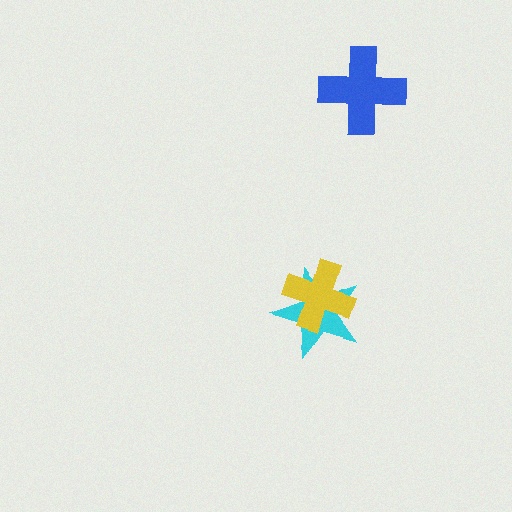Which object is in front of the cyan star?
The yellow cross is in front of the cyan star.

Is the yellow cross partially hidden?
No, no other shape covers it.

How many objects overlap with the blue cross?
0 objects overlap with the blue cross.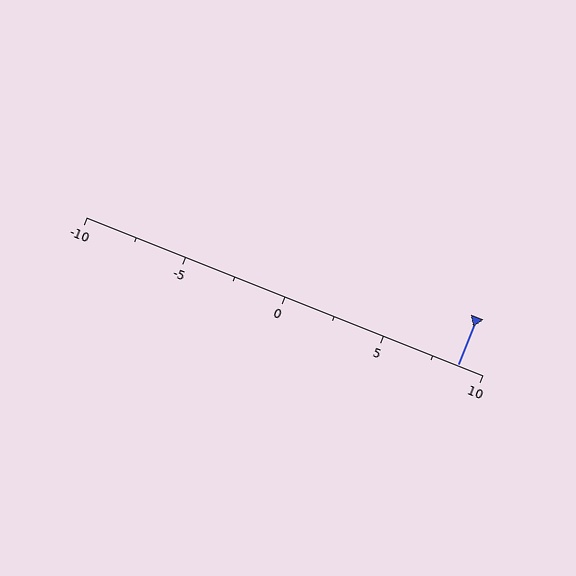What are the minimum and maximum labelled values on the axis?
The axis runs from -10 to 10.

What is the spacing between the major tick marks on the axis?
The major ticks are spaced 5 apart.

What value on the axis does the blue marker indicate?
The marker indicates approximately 8.8.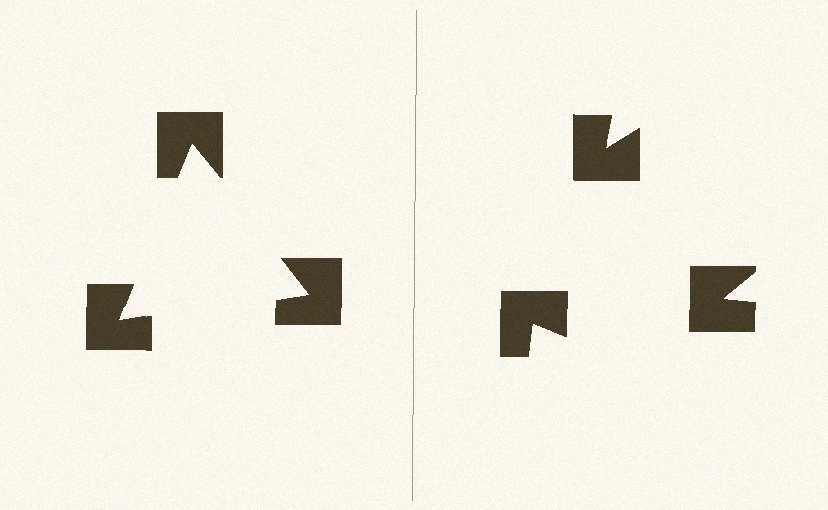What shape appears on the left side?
An illusory triangle.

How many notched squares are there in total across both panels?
6 — 3 on each side.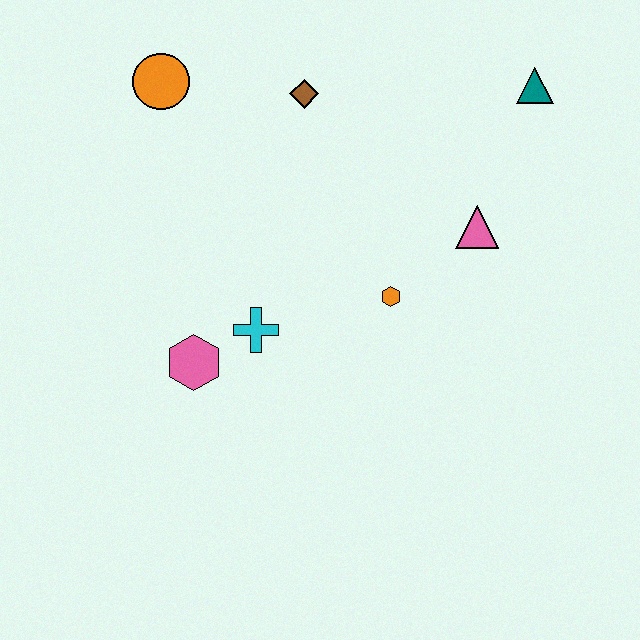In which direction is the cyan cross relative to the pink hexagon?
The cyan cross is to the right of the pink hexagon.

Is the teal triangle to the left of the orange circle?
No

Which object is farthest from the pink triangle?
The orange circle is farthest from the pink triangle.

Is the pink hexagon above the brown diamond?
No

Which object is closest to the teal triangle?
The pink triangle is closest to the teal triangle.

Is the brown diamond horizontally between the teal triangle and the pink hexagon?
Yes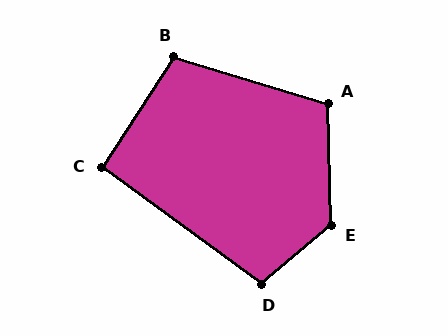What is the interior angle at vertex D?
Approximately 104 degrees (obtuse).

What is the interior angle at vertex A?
Approximately 109 degrees (obtuse).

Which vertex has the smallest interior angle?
C, at approximately 93 degrees.